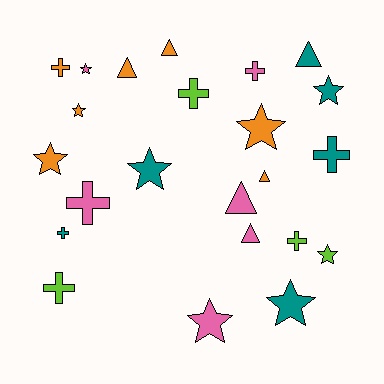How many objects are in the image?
There are 23 objects.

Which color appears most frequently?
Orange, with 7 objects.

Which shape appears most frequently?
Star, with 9 objects.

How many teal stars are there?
There are 3 teal stars.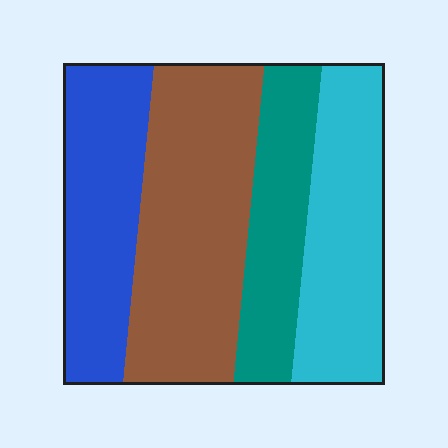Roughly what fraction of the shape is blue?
Blue covers roughly 25% of the shape.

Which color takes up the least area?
Teal, at roughly 20%.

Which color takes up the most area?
Brown, at roughly 35%.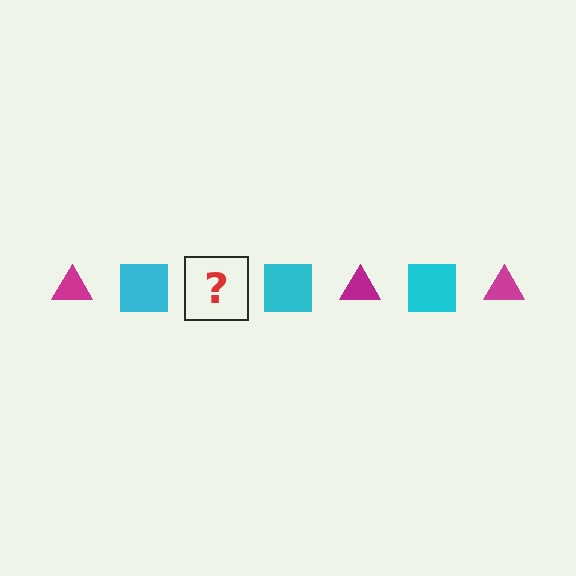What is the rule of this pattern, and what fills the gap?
The rule is that the pattern alternates between magenta triangle and cyan square. The gap should be filled with a magenta triangle.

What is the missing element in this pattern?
The missing element is a magenta triangle.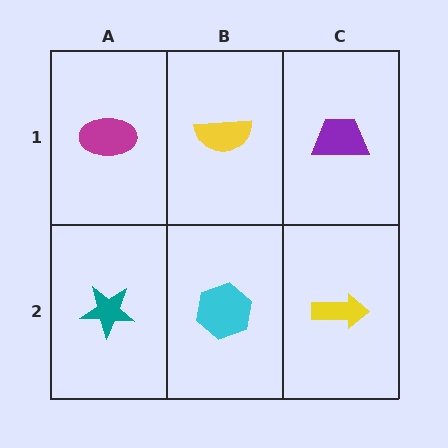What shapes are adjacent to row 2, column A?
A magenta ellipse (row 1, column A), a cyan hexagon (row 2, column B).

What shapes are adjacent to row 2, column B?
A yellow semicircle (row 1, column B), a teal star (row 2, column A), a yellow arrow (row 2, column C).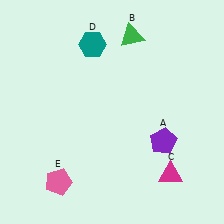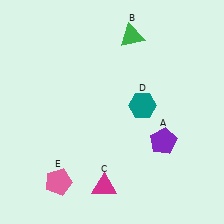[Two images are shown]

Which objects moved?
The objects that moved are: the magenta triangle (C), the teal hexagon (D).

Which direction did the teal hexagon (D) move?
The teal hexagon (D) moved down.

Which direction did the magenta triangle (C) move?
The magenta triangle (C) moved left.